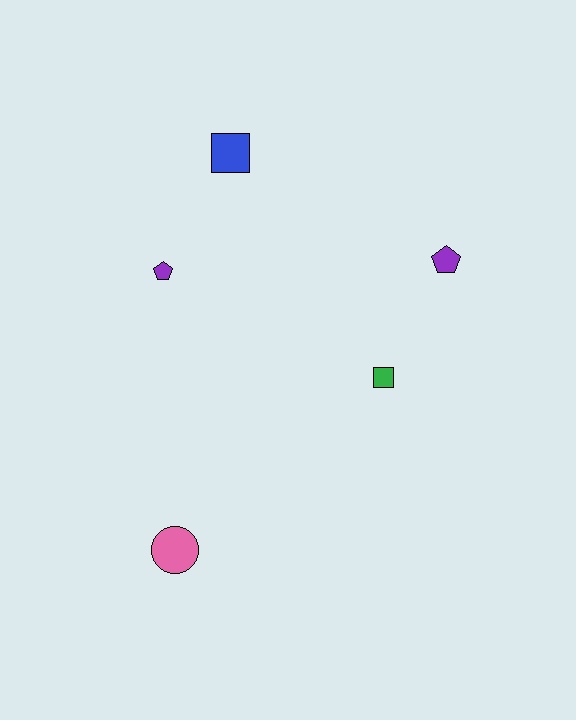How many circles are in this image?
There is 1 circle.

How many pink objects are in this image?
There is 1 pink object.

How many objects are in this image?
There are 5 objects.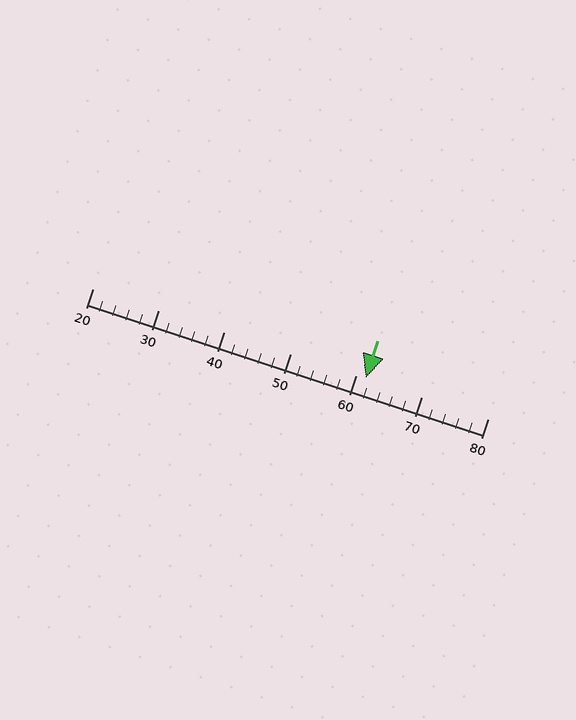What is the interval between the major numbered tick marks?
The major tick marks are spaced 10 units apart.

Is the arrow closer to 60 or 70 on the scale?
The arrow is closer to 60.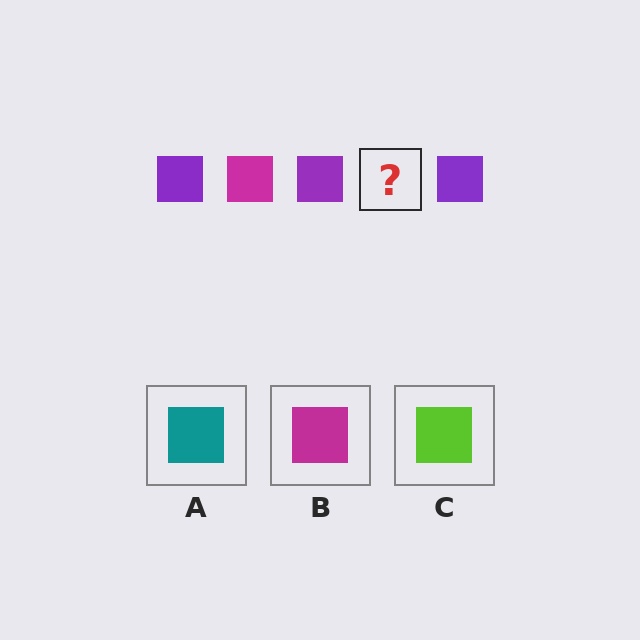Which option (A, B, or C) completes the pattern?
B.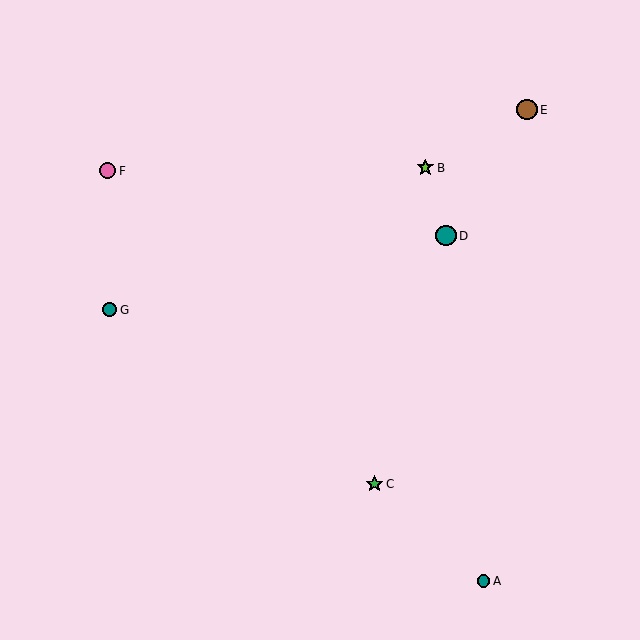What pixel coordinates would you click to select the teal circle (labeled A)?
Click at (484, 581) to select the teal circle A.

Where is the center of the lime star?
The center of the lime star is at (425, 168).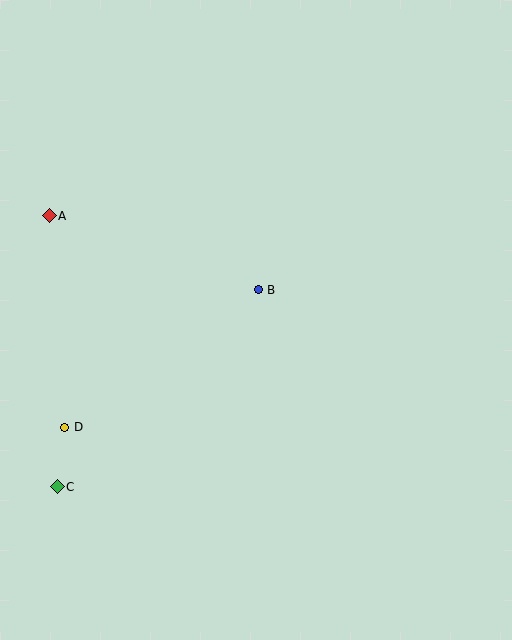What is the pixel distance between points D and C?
The distance between D and C is 60 pixels.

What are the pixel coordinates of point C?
Point C is at (57, 487).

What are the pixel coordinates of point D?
Point D is at (65, 427).